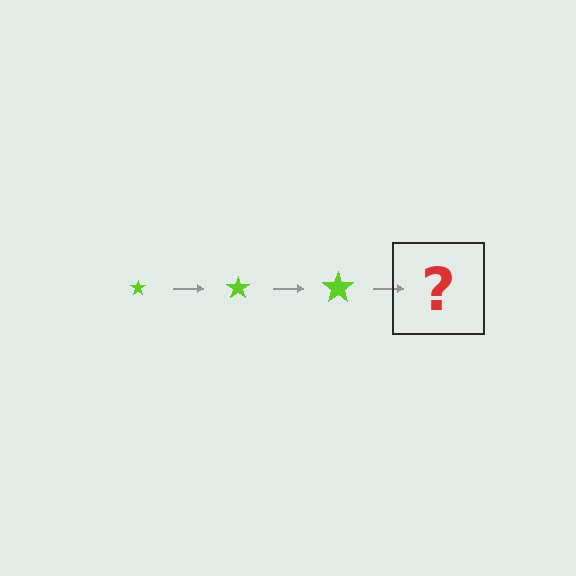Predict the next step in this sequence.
The next step is a lime star, larger than the previous one.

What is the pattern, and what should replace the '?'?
The pattern is that the star gets progressively larger each step. The '?' should be a lime star, larger than the previous one.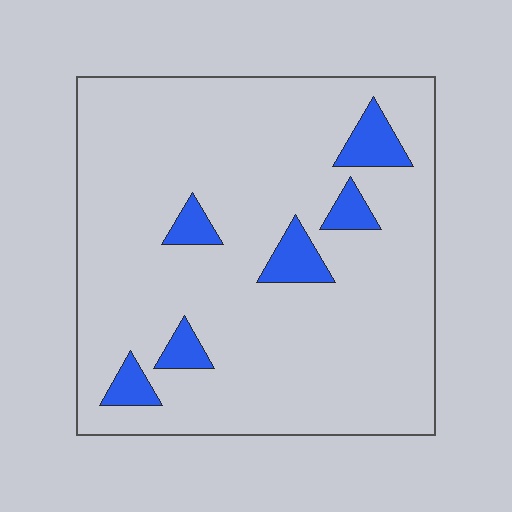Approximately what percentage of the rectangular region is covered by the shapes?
Approximately 10%.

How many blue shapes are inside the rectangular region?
6.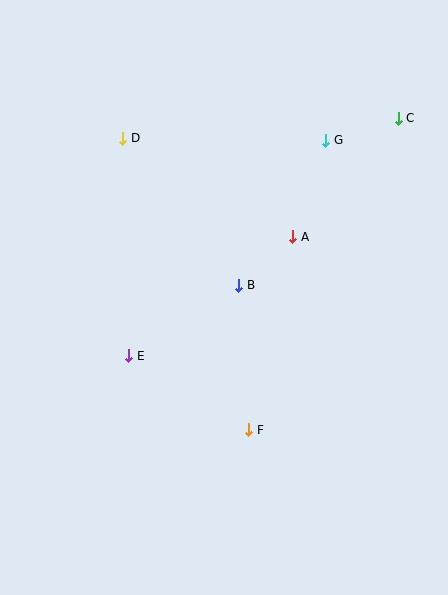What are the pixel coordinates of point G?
Point G is at (326, 140).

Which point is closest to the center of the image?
Point B at (239, 285) is closest to the center.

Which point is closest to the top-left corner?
Point D is closest to the top-left corner.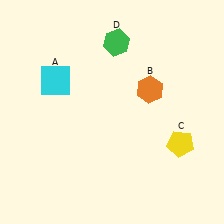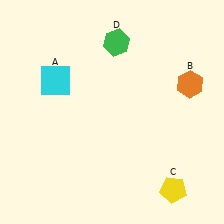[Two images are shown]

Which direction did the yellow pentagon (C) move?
The yellow pentagon (C) moved down.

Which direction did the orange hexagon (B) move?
The orange hexagon (B) moved right.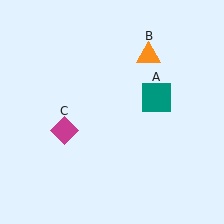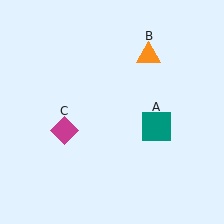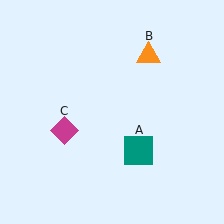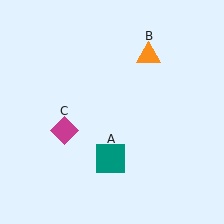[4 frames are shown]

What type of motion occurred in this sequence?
The teal square (object A) rotated clockwise around the center of the scene.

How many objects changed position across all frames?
1 object changed position: teal square (object A).